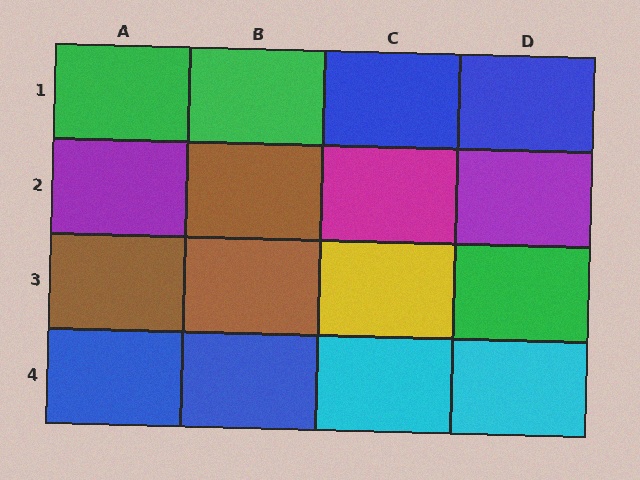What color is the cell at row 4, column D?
Cyan.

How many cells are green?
3 cells are green.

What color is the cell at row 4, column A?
Blue.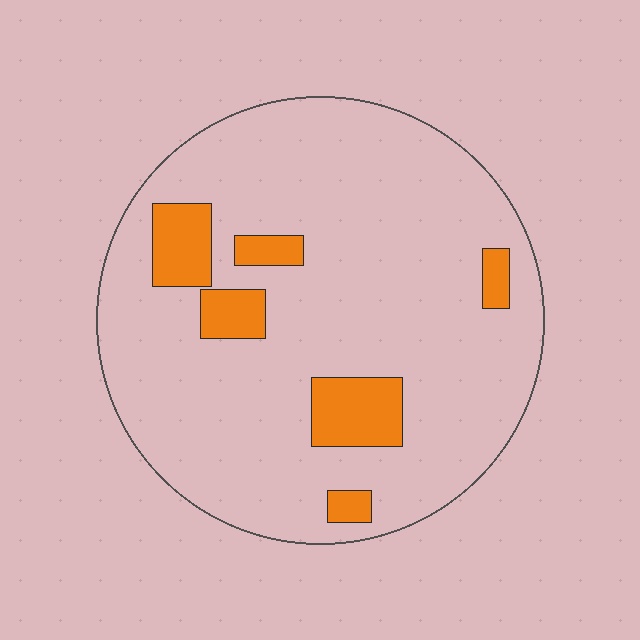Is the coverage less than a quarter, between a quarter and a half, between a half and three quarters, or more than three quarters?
Less than a quarter.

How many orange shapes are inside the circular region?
6.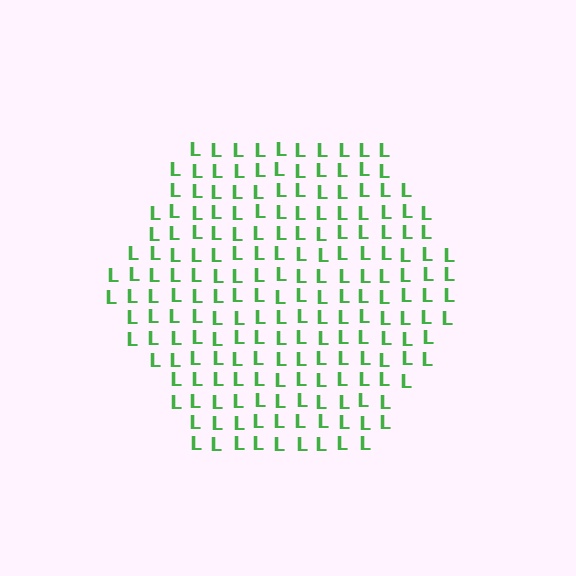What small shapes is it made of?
It is made of small letter L's.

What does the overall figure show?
The overall figure shows a hexagon.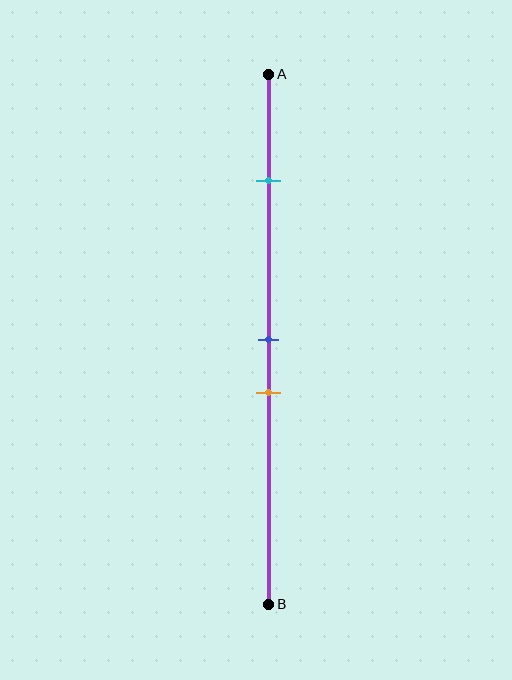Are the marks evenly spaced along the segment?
No, the marks are not evenly spaced.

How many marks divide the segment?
There are 3 marks dividing the segment.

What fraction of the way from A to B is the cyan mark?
The cyan mark is approximately 20% (0.2) of the way from A to B.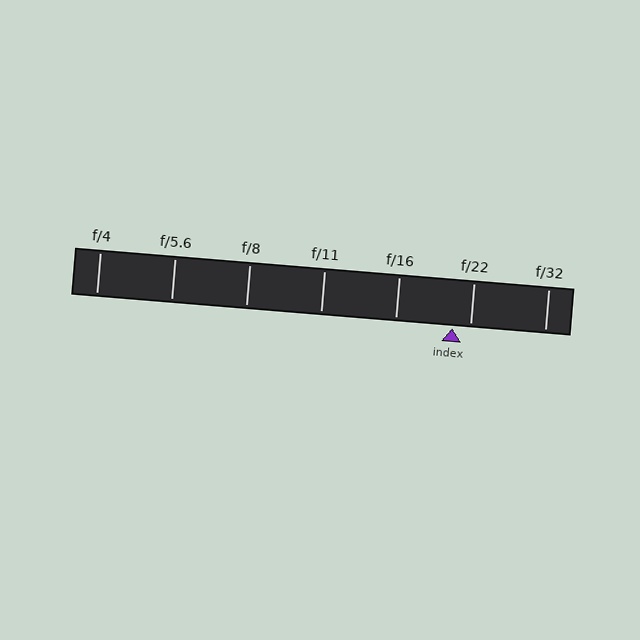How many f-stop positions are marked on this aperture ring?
There are 7 f-stop positions marked.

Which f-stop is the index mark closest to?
The index mark is closest to f/22.